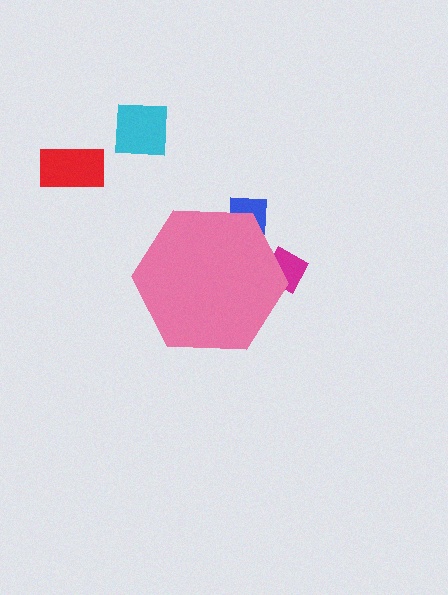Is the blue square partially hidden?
Yes, the blue square is partially hidden behind the pink hexagon.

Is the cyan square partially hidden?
No, the cyan square is fully visible.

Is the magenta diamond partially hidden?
Yes, the magenta diamond is partially hidden behind the pink hexagon.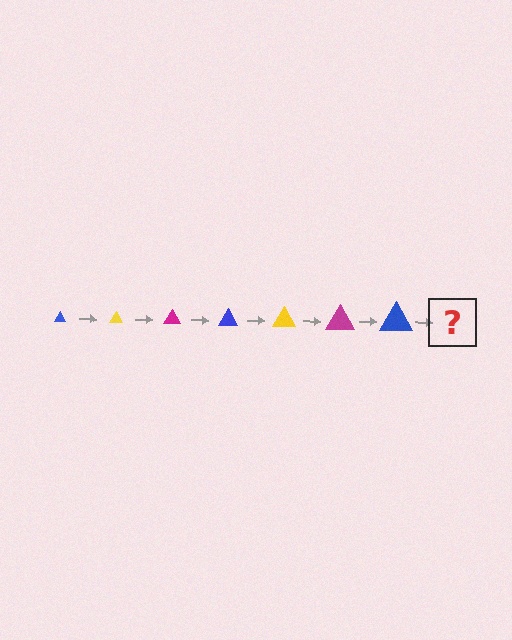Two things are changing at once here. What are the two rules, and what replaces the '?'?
The two rules are that the triangle grows larger each step and the color cycles through blue, yellow, and magenta. The '?' should be a yellow triangle, larger than the previous one.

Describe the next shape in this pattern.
It should be a yellow triangle, larger than the previous one.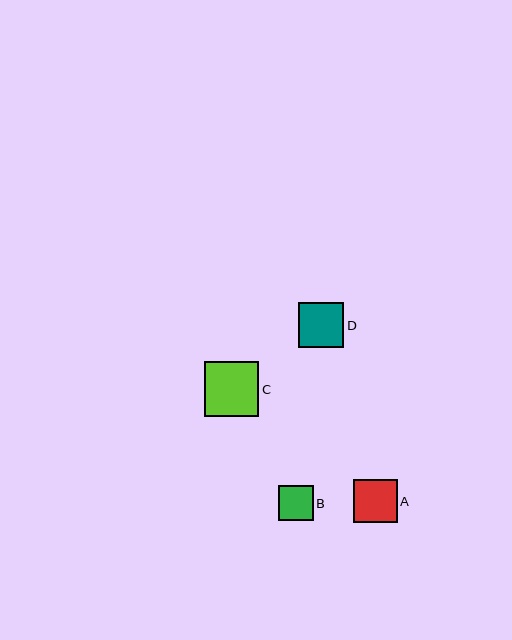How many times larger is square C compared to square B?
Square C is approximately 1.6 times the size of square B.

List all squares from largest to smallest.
From largest to smallest: C, D, A, B.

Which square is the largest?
Square C is the largest with a size of approximately 54 pixels.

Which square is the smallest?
Square B is the smallest with a size of approximately 34 pixels.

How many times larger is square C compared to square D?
Square C is approximately 1.2 times the size of square D.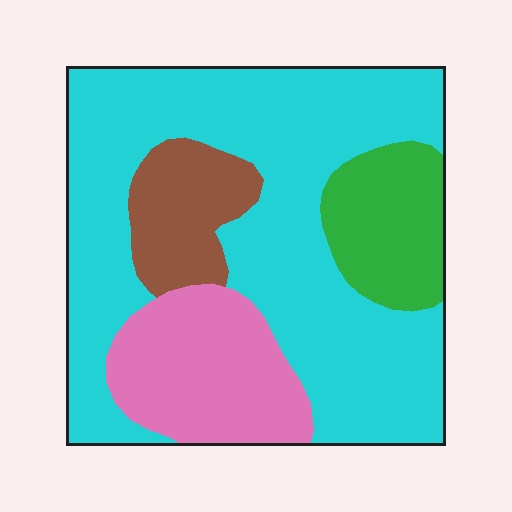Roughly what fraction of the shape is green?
Green covers 12% of the shape.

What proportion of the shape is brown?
Brown covers roughly 10% of the shape.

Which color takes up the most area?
Cyan, at roughly 60%.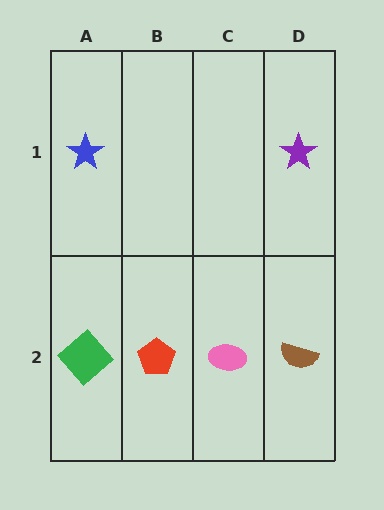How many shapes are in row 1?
2 shapes.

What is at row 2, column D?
A brown semicircle.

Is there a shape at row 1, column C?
No, that cell is empty.